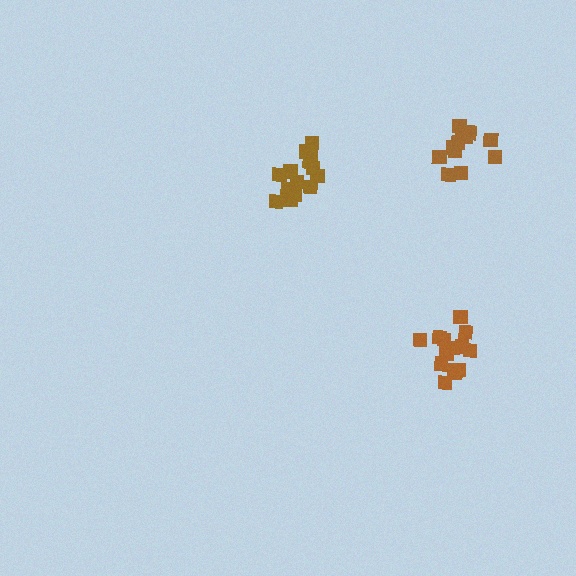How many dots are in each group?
Group 1: 14 dots, Group 2: 12 dots, Group 3: 14 dots (40 total).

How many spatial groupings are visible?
There are 3 spatial groupings.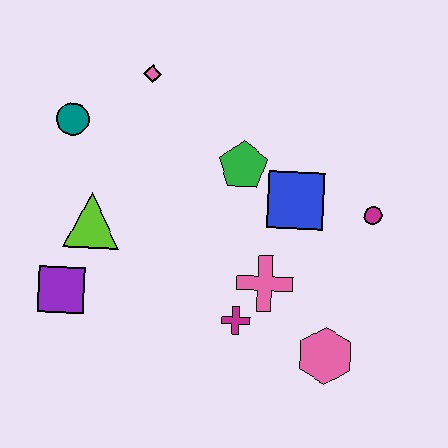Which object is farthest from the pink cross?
The teal circle is farthest from the pink cross.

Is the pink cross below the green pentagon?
Yes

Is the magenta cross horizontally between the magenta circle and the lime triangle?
Yes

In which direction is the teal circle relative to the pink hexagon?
The teal circle is to the left of the pink hexagon.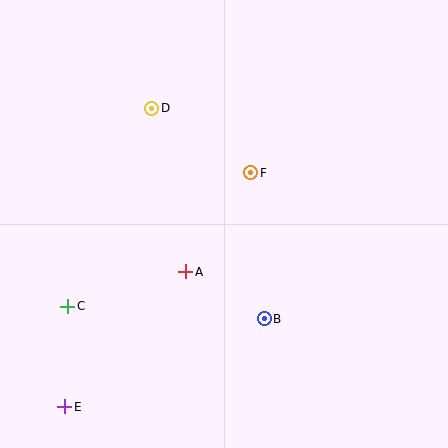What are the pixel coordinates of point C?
Point C is at (68, 306).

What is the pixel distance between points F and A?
The distance between F and A is 118 pixels.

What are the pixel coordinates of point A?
Point A is at (186, 272).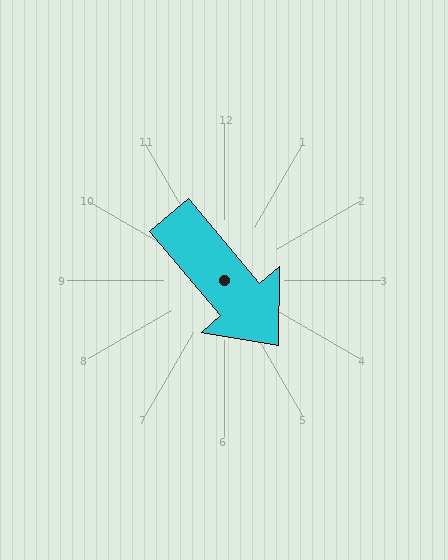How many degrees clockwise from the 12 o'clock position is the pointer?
Approximately 140 degrees.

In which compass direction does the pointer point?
Southeast.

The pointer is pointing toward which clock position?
Roughly 5 o'clock.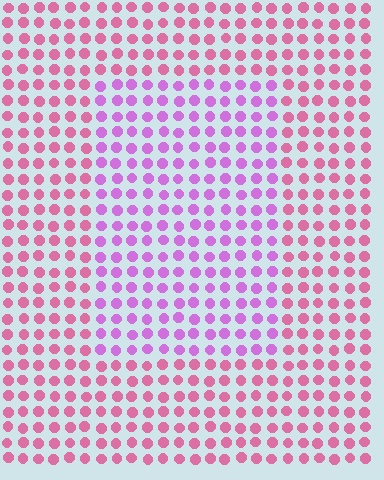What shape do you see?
I see a rectangle.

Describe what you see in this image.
The image is filled with small pink elements in a uniform arrangement. A rectangle-shaped region is visible where the elements are tinted to a slightly different hue, forming a subtle color boundary.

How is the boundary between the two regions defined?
The boundary is defined purely by a slight shift in hue (about 38 degrees). Spacing, size, and orientation are identical on both sides.